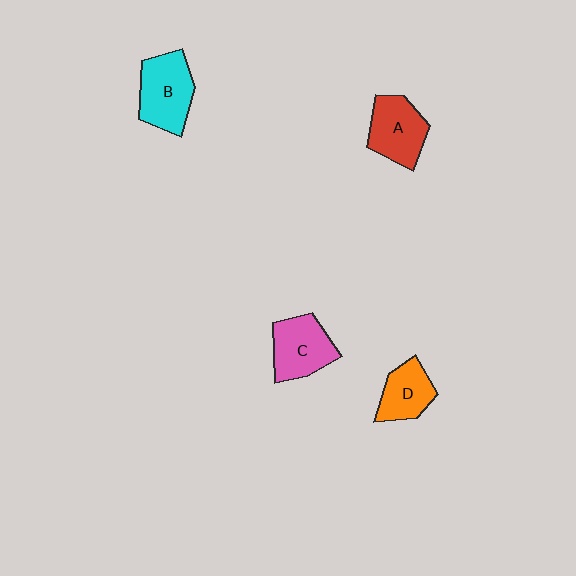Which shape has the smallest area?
Shape D (orange).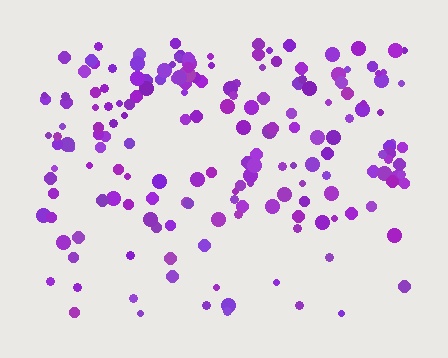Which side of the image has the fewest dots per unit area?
The bottom.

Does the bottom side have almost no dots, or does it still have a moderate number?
Still a moderate number, just noticeably fewer than the top.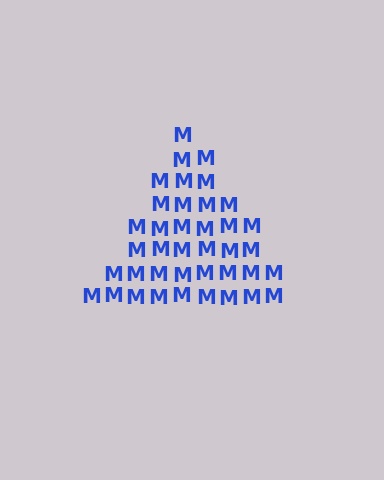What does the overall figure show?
The overall figure shows a triangle.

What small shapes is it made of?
It is made of small letter M's.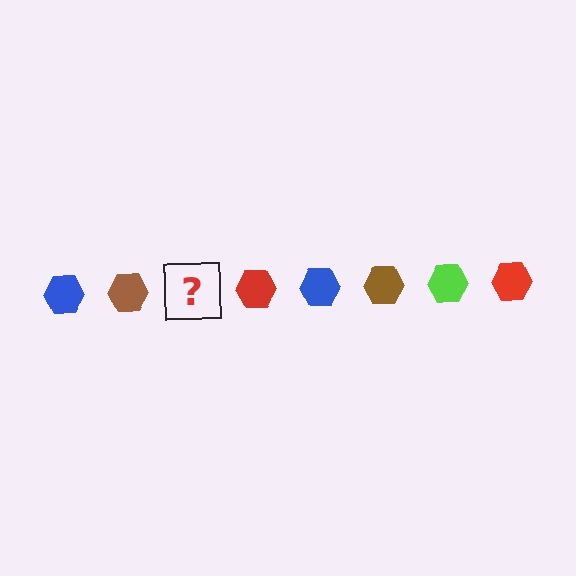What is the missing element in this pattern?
The missing element is a lime hexagon.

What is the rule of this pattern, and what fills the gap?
The rule is that the pattern cycles through blue, brown, lime, red hexagons. The gap should be filled with a lime hexagon.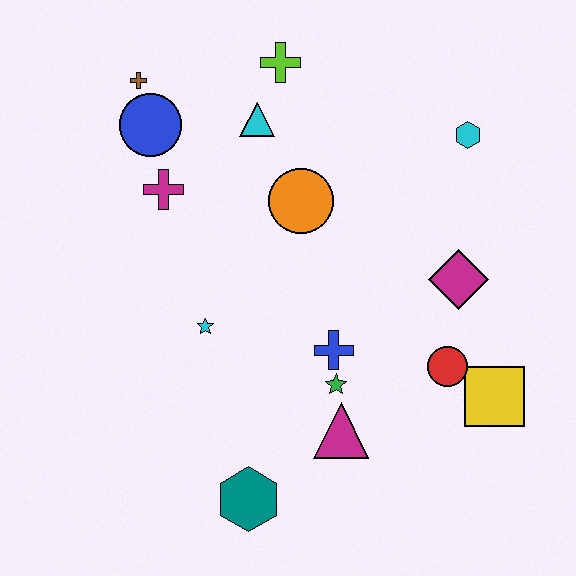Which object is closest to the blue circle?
The brown cross is closest to the blue circle.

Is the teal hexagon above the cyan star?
No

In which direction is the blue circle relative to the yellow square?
The blue circle is to the left of the yellow square.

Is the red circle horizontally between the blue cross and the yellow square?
Yes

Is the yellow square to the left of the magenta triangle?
No